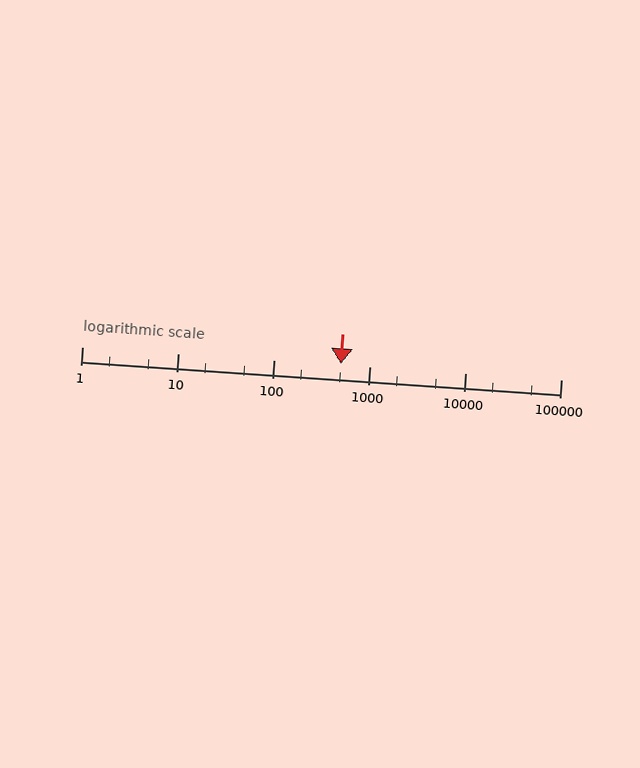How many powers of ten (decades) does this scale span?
The scale spans 5 decades, from 1 to 100000.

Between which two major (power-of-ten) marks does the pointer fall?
The pointer is between 100 and 1000.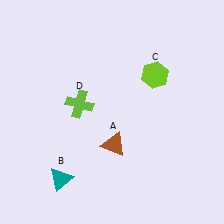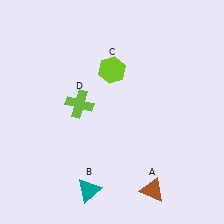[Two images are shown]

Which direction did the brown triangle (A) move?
The brown triangle (A) moved down.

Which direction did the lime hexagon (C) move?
The lime hexagon (C) moved left.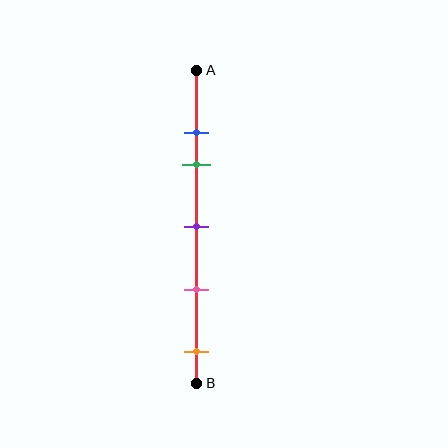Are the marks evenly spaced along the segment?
No, the marks are not evenly spaced.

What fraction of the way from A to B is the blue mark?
The blue mark is approximately 20% (0.2) of the way from A to B.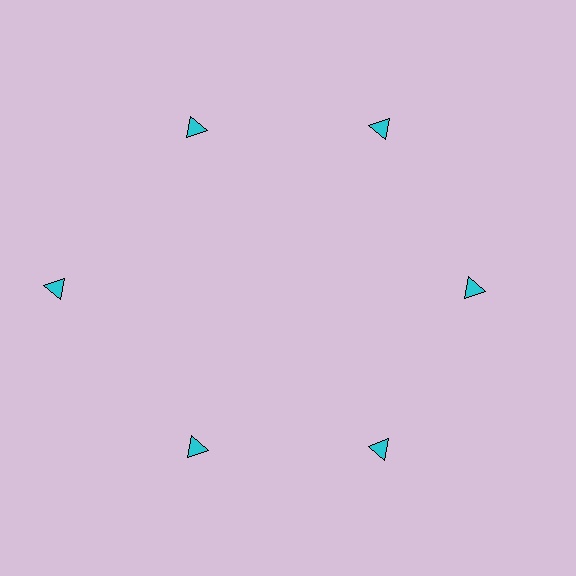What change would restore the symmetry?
The symmetry would be restored by moving it inward, back onto the ring so that all 6 triangles sit at equal angles and equal distance from the center.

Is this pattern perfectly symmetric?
No. The 6 cyan triangles are arranged in a ring, but one element near the 9 o'clock position is pushed outward from the center, breaking the 6-fold rotational symmetry.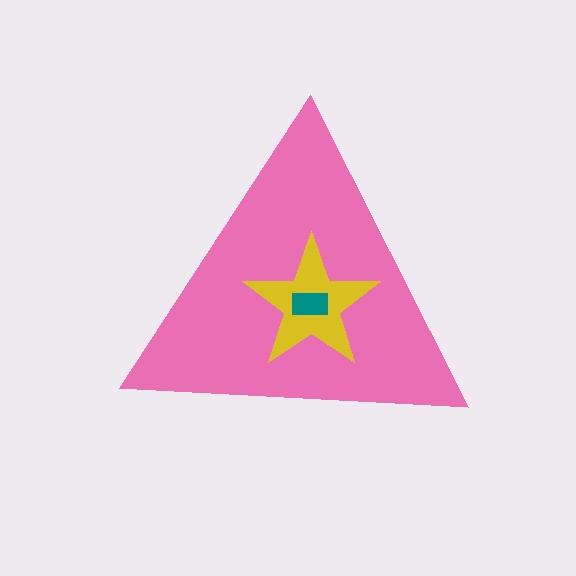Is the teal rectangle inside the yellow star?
Yes.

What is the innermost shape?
The teal rectangle.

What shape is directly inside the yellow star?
The teal rectangle.